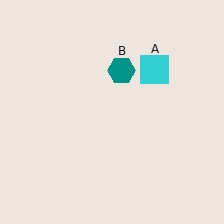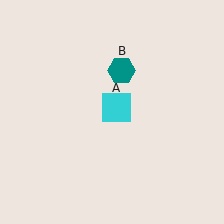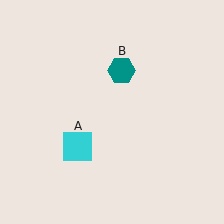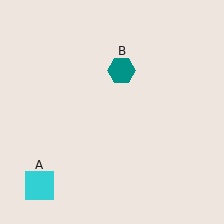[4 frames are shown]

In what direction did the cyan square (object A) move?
The cyan square (object A) moved down and to the left.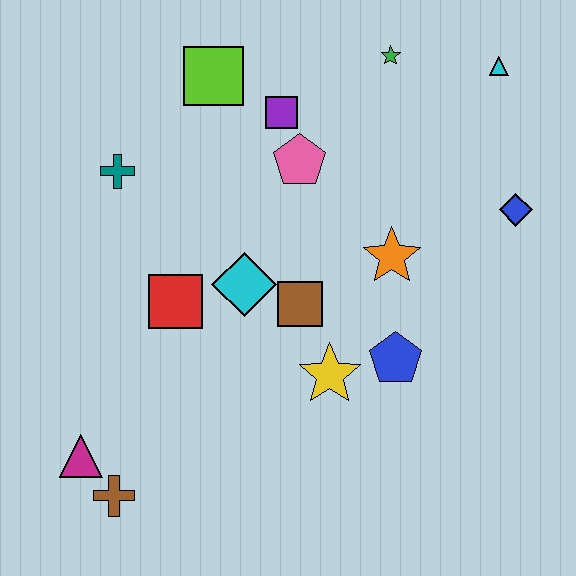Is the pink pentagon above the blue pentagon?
Yes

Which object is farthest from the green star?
The brown cross is farthest from the green star.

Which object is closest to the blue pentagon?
The yellow star is closest to the blue pentagon.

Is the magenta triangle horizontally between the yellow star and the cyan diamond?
No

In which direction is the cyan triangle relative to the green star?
The cyan triangle is to the right of the green star.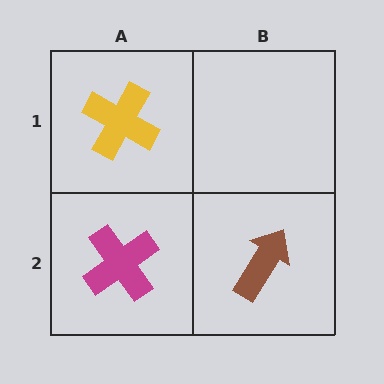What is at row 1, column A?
A yellow cross.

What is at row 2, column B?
A brown arrow.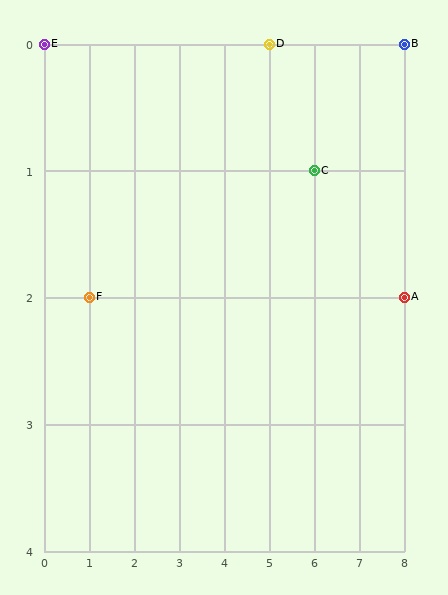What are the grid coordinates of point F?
Point F is at grid coordinates (1, 2).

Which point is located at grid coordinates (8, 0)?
Point B is at (8, 0).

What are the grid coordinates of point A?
Point A is at grid coordinates (8, 2).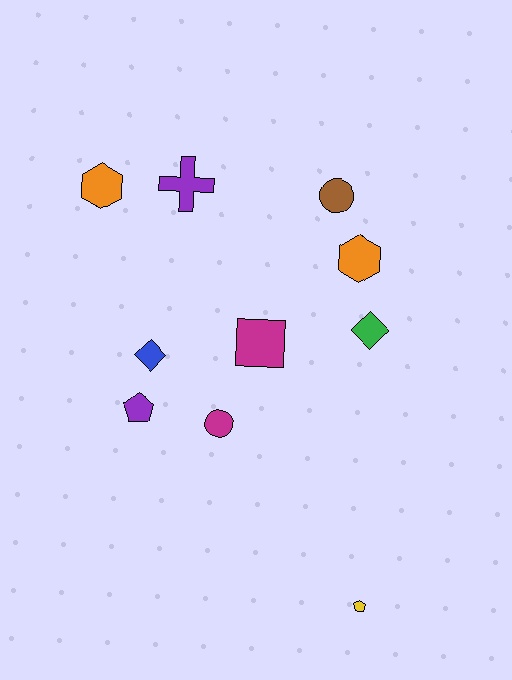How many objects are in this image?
There are 10 objects.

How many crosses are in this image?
There is 1 cross.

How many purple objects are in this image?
There are 2 purple objects.